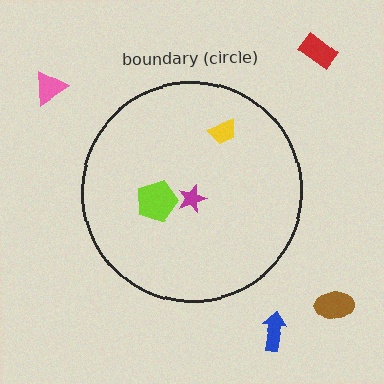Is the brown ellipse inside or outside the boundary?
Outside.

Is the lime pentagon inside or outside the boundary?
Inside.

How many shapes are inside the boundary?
3 inside, 4 outside.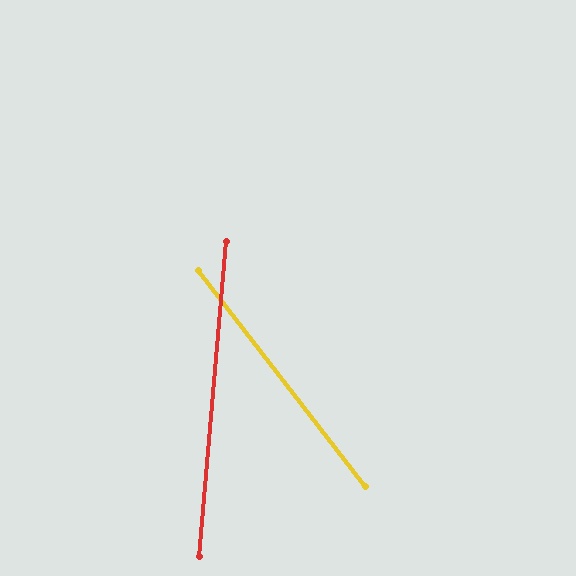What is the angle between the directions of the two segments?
Approximately 43 degrees.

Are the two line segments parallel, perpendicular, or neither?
Neither parallel nor perpendicular — they differ by about 43°.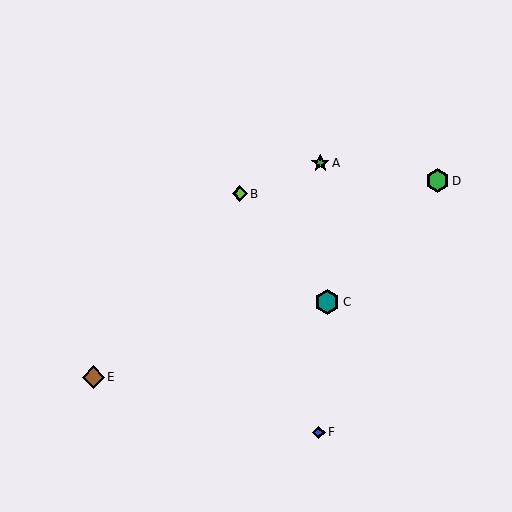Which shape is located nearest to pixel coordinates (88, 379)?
The brown diamond (labeled E) at (93, 377) is nearest to that location.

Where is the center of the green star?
The center of the green star is at (320, 163).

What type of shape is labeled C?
Shape C is a teal hexagon.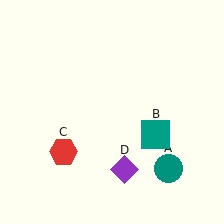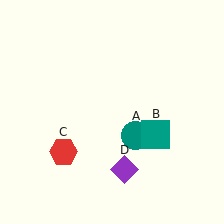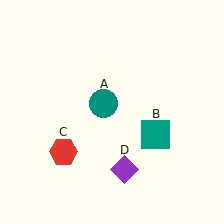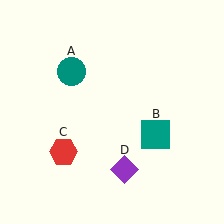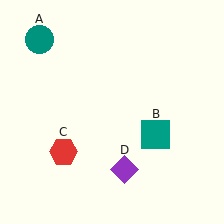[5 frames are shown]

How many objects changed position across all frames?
1 object changed position: teal circle (object A).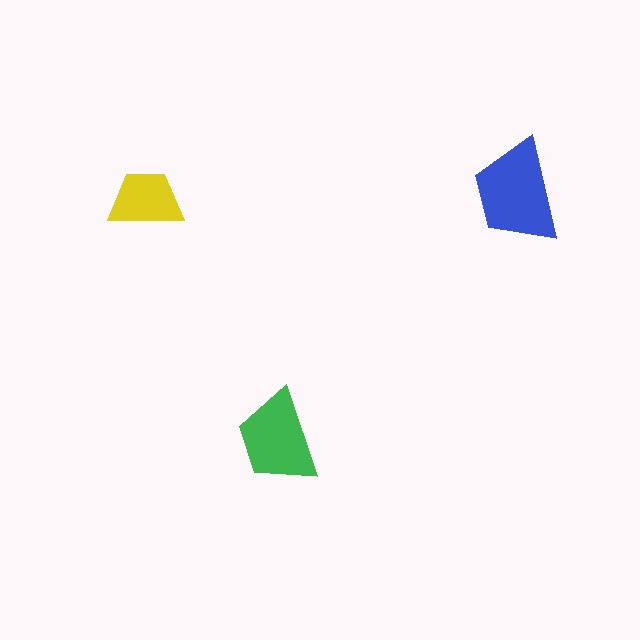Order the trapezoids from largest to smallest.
the blue one, the green one, the yellow one.